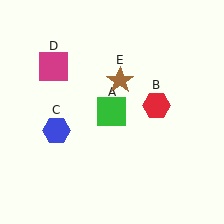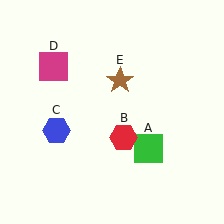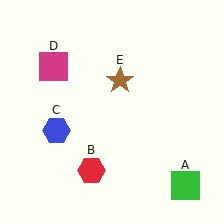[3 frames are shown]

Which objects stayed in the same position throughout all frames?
Blue hexagon (object C) and magenta square (object D) and brown star (object E) remained stationary.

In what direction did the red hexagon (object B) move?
The red hexagon (object B) moved down and to the left.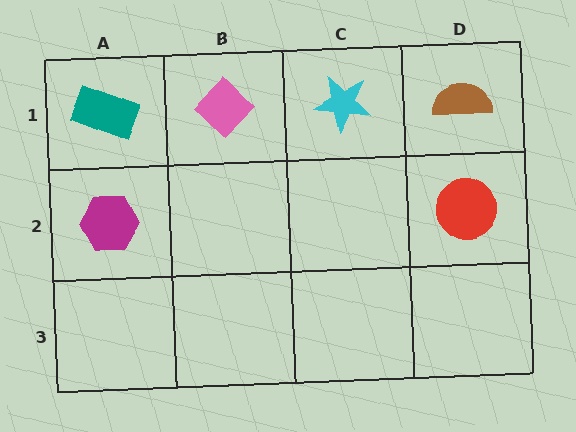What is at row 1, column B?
A pink diamond.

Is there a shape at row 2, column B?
No, that cell is empty.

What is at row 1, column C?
A cyan star.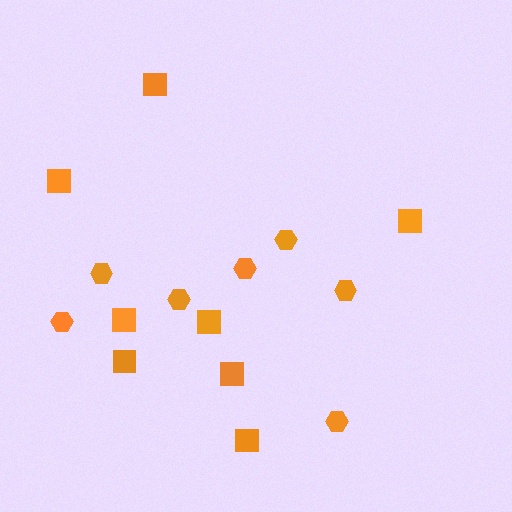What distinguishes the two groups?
There are 2 groups: one group of hexagons (7) and one group of squares (8).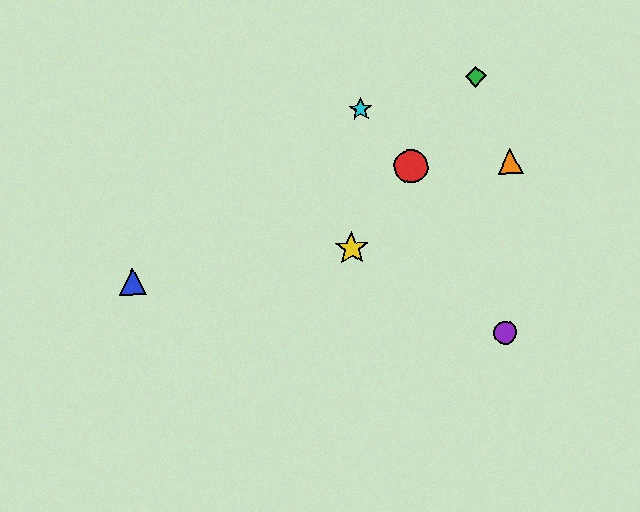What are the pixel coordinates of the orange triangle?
The orange triangle is at (510, 161).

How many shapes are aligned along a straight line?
3 shapes (the red circle, the green diamond, the yellow star) are aligned along a straight line.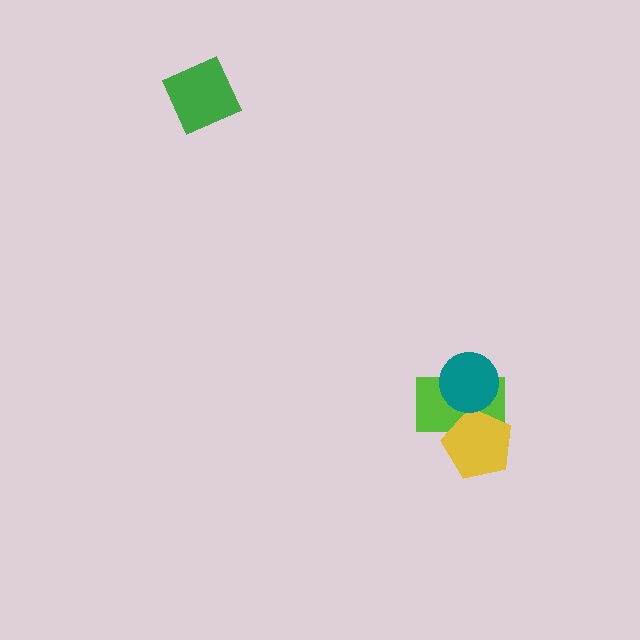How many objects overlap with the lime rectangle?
2 objects overlap with the lime rectangle.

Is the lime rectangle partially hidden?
Yes, it is partially covered by another shape.